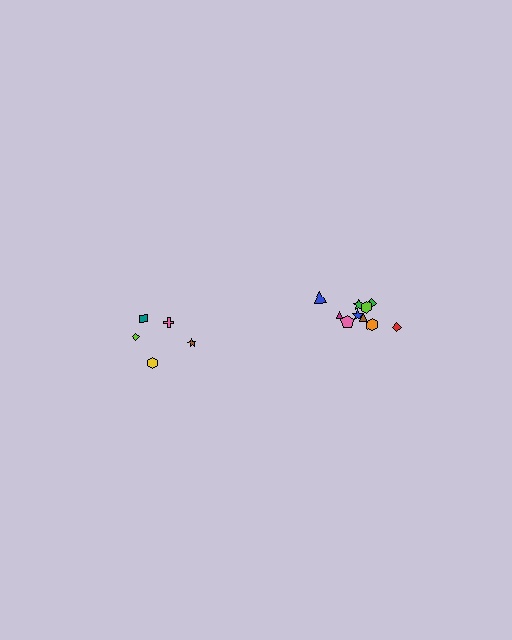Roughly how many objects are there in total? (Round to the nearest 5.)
Roughly 15 objects in total.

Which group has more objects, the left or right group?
The right group.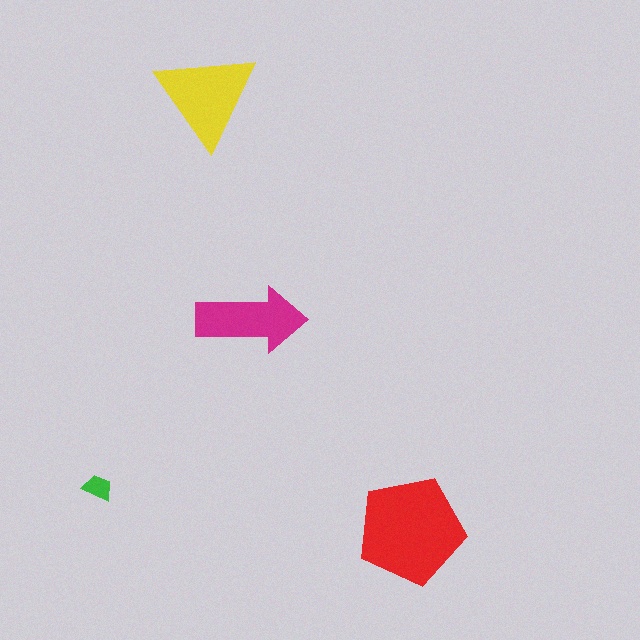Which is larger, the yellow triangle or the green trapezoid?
The yellow triangle.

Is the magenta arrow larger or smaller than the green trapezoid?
Larger.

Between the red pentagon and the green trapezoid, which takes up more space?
The red pentagon.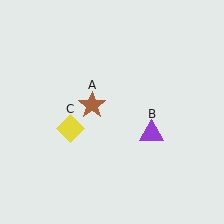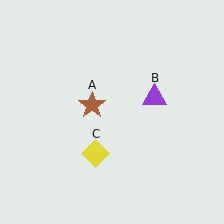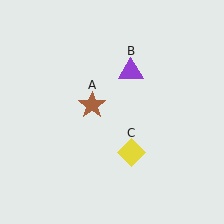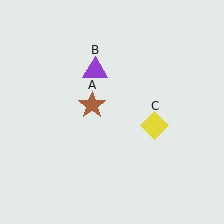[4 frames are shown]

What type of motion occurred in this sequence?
The purple triangle (object B), yellow diamond (object C) rotated counterclockwise around the center of the scene.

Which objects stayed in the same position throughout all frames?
Brown star (object A) remained stationary.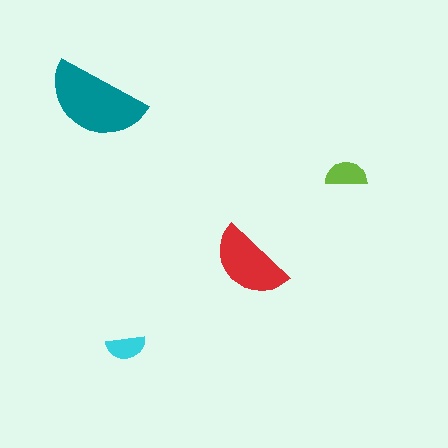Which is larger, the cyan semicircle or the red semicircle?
The red one.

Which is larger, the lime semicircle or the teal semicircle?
The teal one.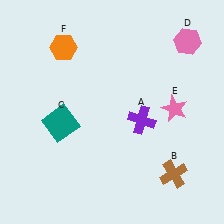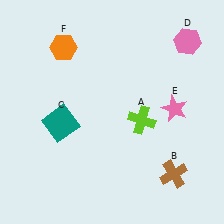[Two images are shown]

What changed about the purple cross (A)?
In Image 1, A is purple. In Image 2, it changed to lime.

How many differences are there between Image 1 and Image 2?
There is 1 difference between the two images.